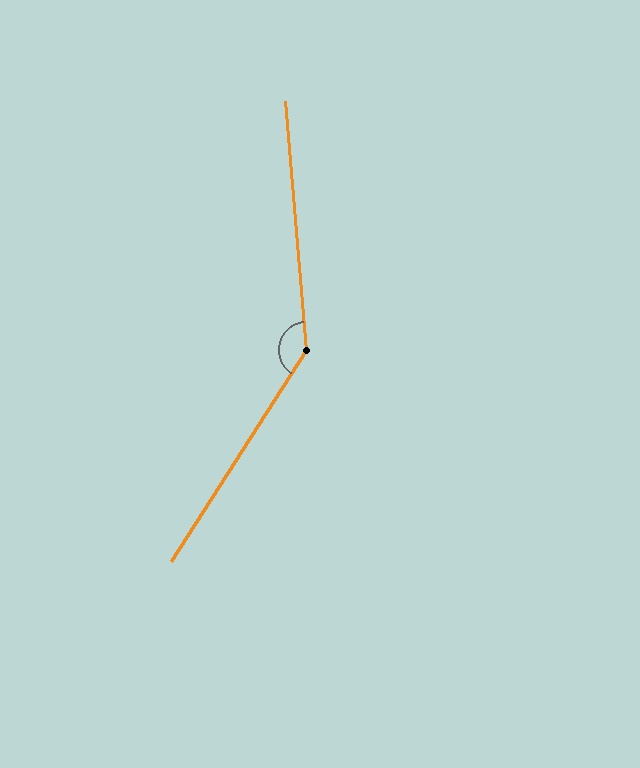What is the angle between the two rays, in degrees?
Approximately 143 degrees.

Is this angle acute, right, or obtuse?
It is obtuse.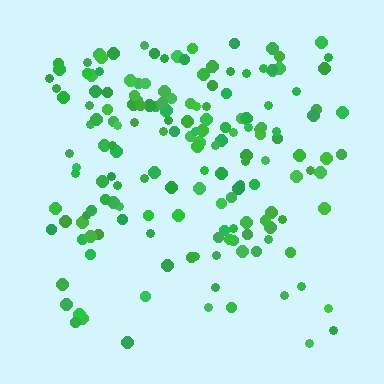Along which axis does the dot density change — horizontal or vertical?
Vertical.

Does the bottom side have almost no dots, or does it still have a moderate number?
Still a moderate number, just noticeably fewer than the top.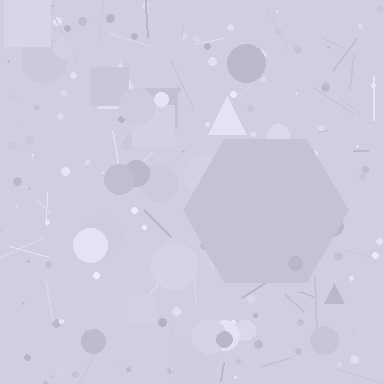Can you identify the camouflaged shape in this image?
The camouflaged shape is a hexagon.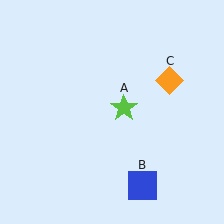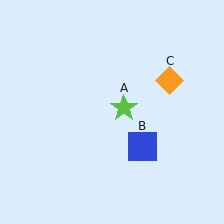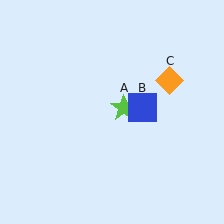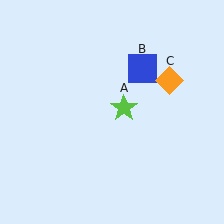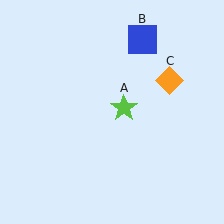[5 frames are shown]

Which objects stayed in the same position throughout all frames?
Lime star (object A) and orange diamond (object C) remained stationary.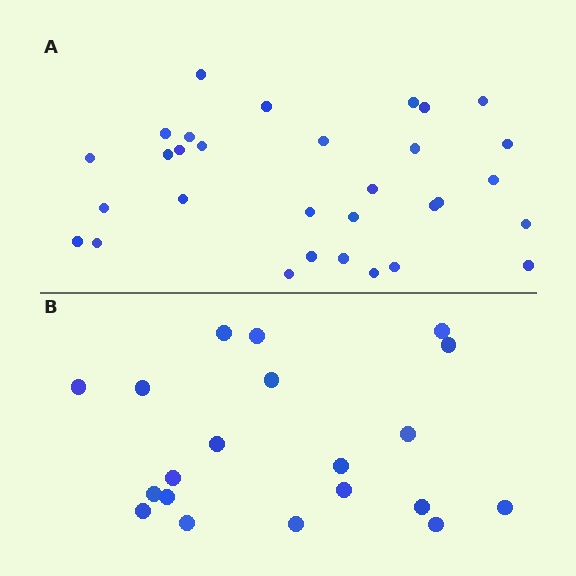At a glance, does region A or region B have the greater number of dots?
Region A (the top region) has more dots.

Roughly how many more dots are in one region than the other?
Region A has roughly 12 or so more dots than region B.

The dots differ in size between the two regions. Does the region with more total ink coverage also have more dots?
No. Region B has more total ink coverage because its dots are larger, but region A actually contains more individual dots. Total area can be misleading — the number of items is what matters here.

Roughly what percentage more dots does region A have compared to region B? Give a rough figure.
About 55% more.